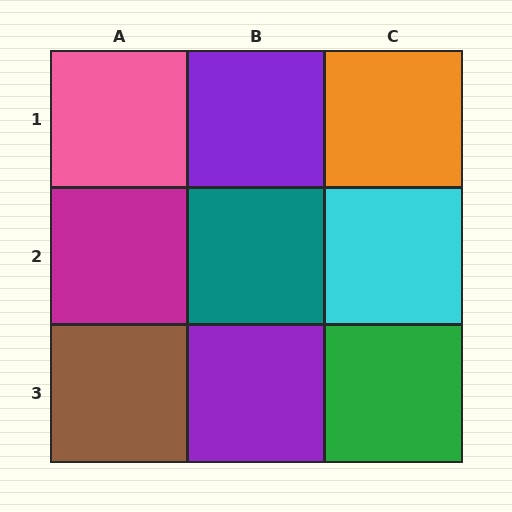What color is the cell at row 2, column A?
Magenta.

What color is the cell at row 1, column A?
Pink.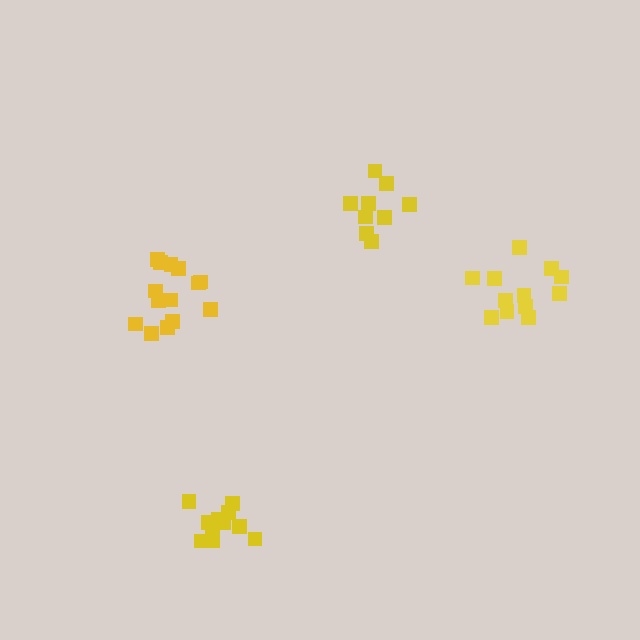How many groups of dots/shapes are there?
There are 4 groups.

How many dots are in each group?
Group 1: 14 dots, Group 2: 9 dots, Group 3: 12 dots, Group 4: 11 dots (46 total).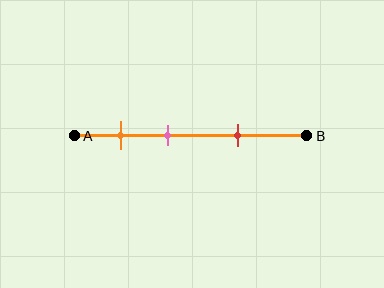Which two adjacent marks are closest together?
The orange and pink marks are the closest adjacent pair.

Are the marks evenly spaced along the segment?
Yes, the marks are approximately evenly spaced.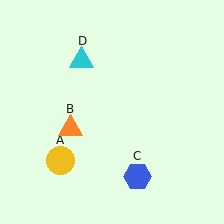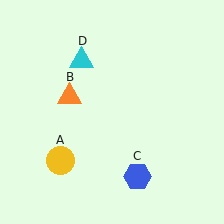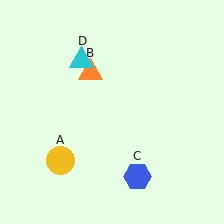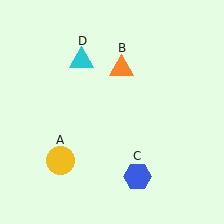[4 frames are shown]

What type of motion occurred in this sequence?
The orange triangle (object B) rotated clockwise around the center of the scene.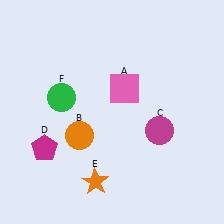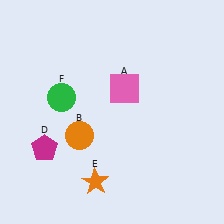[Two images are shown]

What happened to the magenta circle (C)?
The magenta circle (C) was removed in Image 2. It was in the bottom-right area of Image 1.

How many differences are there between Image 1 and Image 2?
There is 1 difference between the two images.